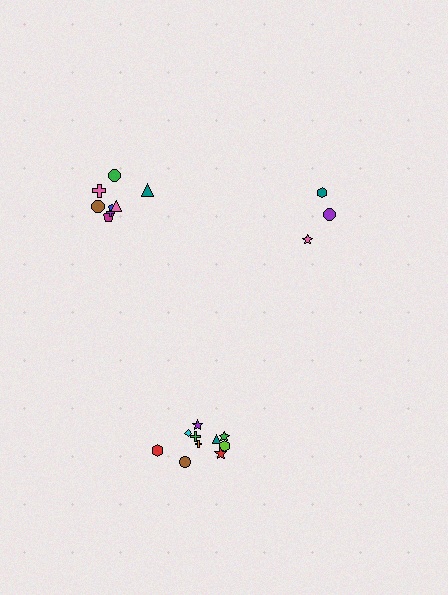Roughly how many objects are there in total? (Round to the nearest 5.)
Roughly 20 objects in total.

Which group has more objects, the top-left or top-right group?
The top-left group.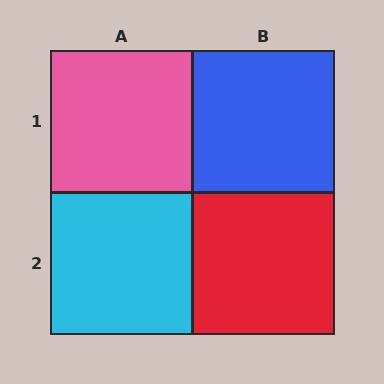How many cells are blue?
1 cell is blue.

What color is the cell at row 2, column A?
Cyan.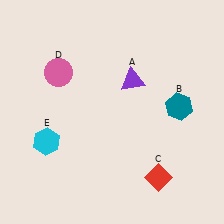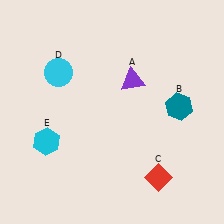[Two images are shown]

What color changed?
The circle (D) changed from pink in Image 1 to cyan in Image 2.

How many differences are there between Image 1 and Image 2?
There is 1 difference between the two images.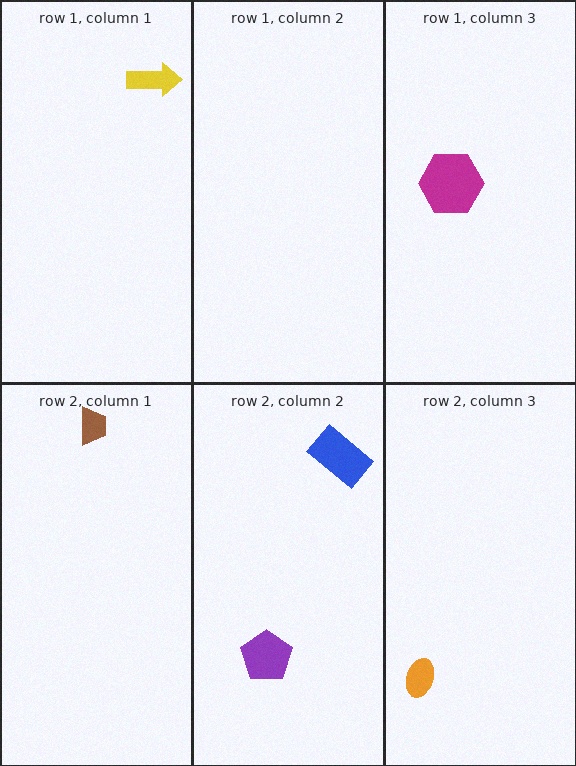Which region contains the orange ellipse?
The row 2, column 3 region.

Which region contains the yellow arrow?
The row 1, column 1 region.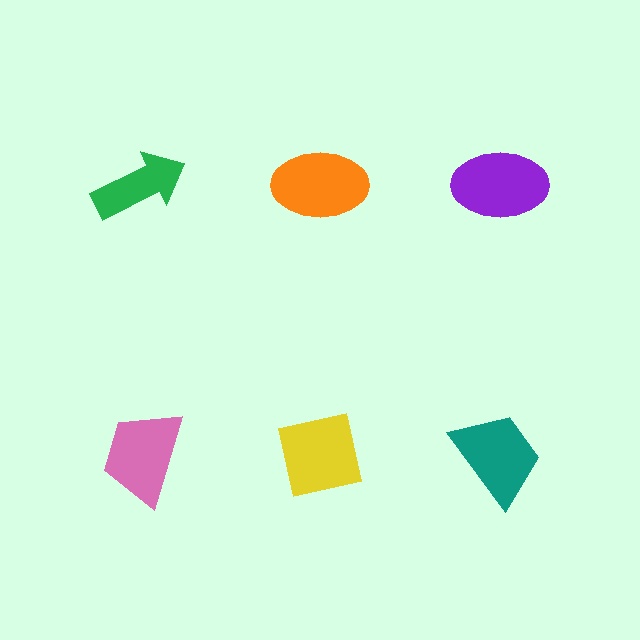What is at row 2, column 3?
A teal trapezoid.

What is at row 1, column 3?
A purple ellipse.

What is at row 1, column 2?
An orange ellipse.